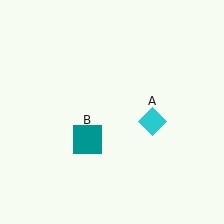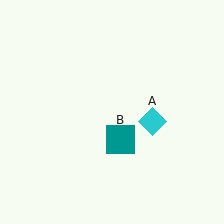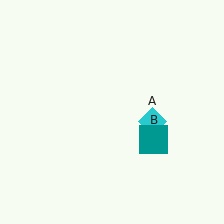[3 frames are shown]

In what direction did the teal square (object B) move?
The teal square (object B) moved right.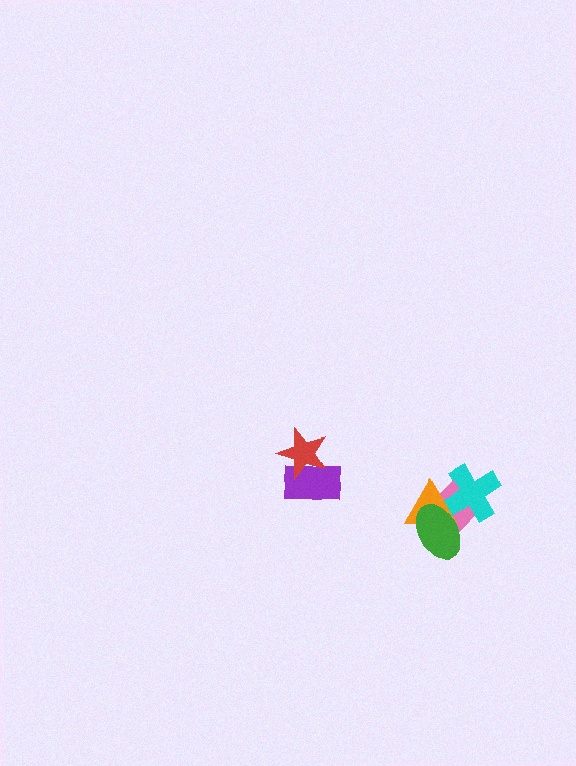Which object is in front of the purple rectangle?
The red star is in front of the purple rectangle.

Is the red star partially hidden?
No, no other shape covers it.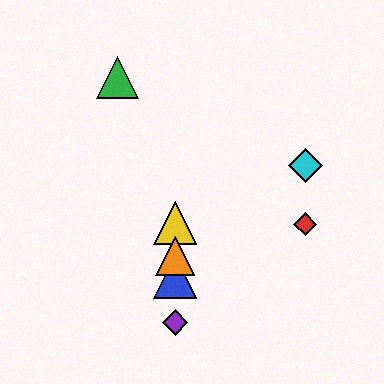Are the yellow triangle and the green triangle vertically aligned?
No, the yellow triangle is at x≈175 and the green triangle is at x≈118.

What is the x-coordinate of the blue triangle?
The blue triangle is at x≈175.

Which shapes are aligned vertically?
The blue triangle, the yellow triangle, the purple diamond, the orange triangle are aligned vertically.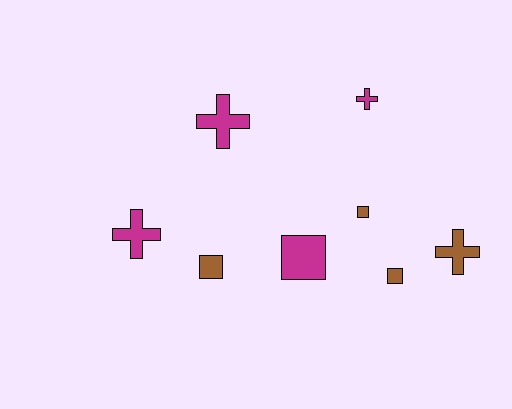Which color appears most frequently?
Magenta, with 4 objects.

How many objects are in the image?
There are 8 objects.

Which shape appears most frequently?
Cross, with 4 objects.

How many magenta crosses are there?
There are 3 magenta crosses.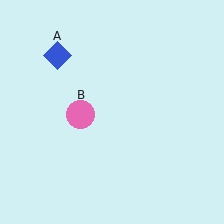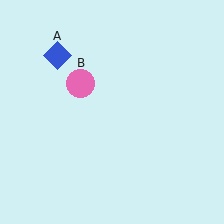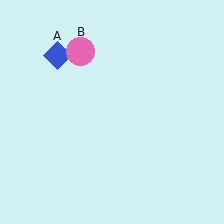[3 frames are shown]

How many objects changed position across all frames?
1 object changed position: pink circle (object B).